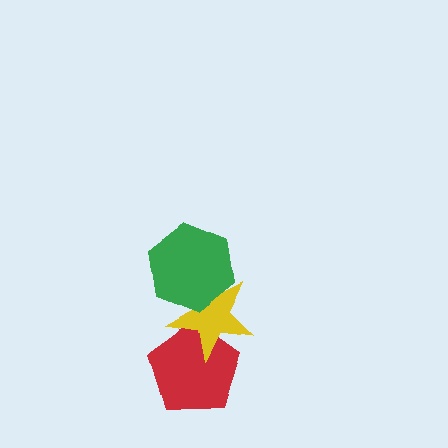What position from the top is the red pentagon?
The red pentagon is 3rd from the top.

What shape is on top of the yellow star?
The green hexagon is on top of the yellow star.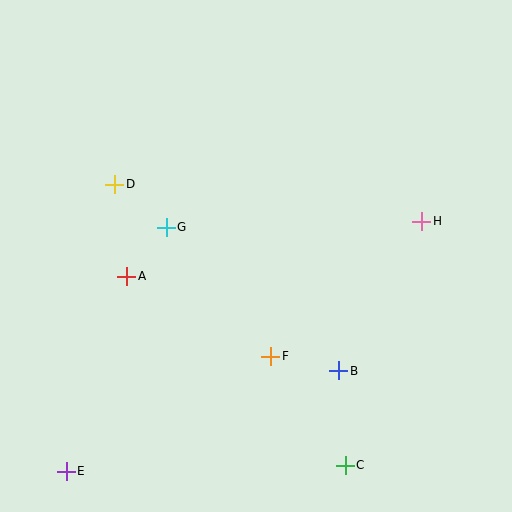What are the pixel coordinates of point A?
Point A is at (127, 276).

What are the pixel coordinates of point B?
Point B is at (339, 371).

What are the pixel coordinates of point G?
Point G is at (166, 227).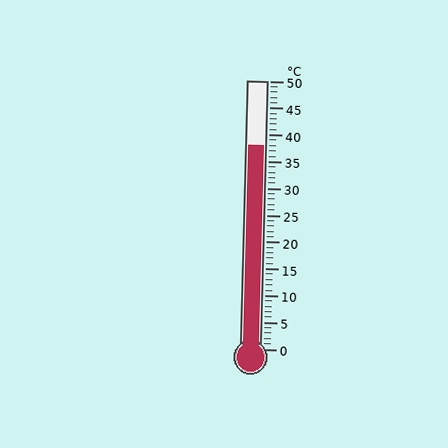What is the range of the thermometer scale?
The thermometer scale ranges from 0°C to 50°C.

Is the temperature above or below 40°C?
The temperature is below 40°C.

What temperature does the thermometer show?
The thermometer shows approximately 38°C.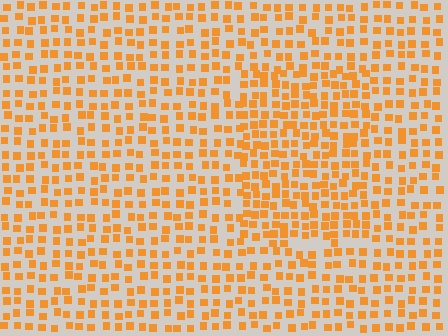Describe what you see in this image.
The image contains small orange elements arranged at two different densities. A rectangle-shaped region is visible where the elements are more densely packed than the surrounding area.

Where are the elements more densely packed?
The elements are more densely packed inside the rectangle boundary.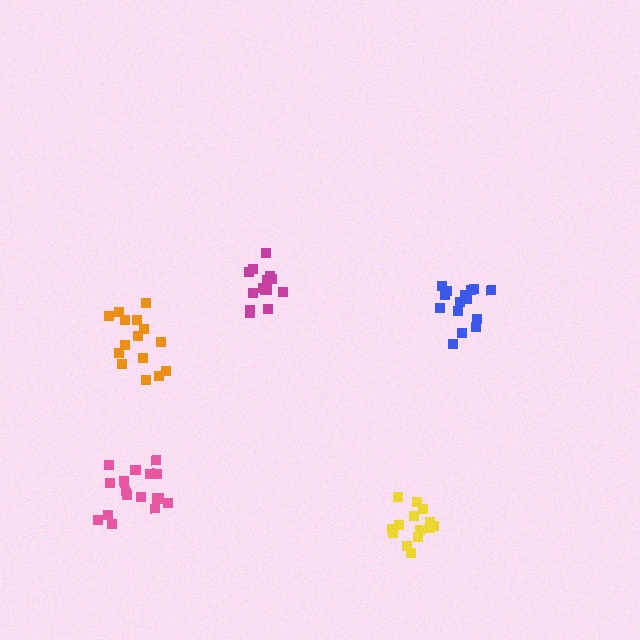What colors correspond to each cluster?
The clusters are colored: orange, blue, magenta, yellow, pink.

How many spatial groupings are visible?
There are 5 spatial groupings.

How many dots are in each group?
Group 1: 15 dots, Group 2: 16 dots, Group 3: 14 dots, Group 4: 14 dots, Group 5: 19 dots (78 total).